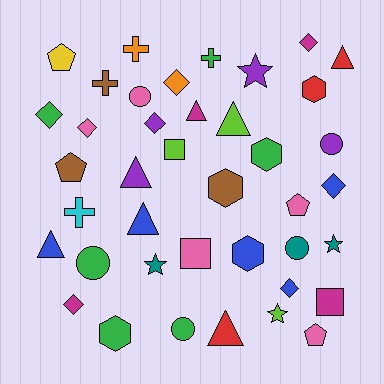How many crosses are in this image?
There are 4 crosses.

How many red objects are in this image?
There are 3 red objects.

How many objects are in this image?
There are 40 objects.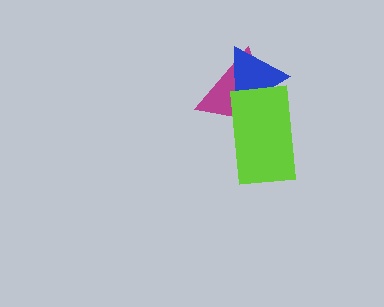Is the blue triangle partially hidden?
Yes, it is partially covered by another shape.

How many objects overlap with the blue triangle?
2 objects overlap with the blue triangle.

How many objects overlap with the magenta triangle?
2 objects overlap with the magenta triangle.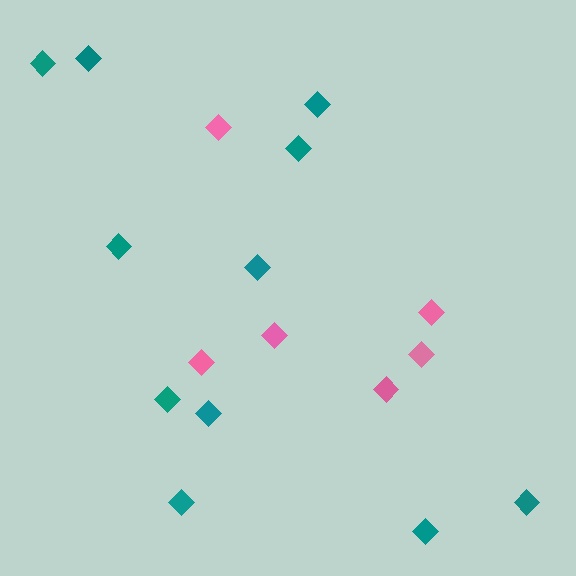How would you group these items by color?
There are 2 groups: one group of pink diamonds (6) and one group of teal diamonds (11).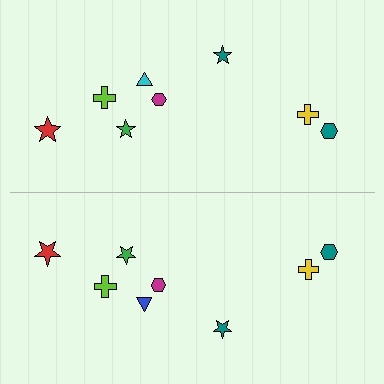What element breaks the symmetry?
The blue triangle on the bottom side breaks the symmetry — its mirror counterpart is cyan.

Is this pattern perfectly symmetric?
No, the pattern is not perfectly symmetric. The blue triangle on the bottom side breaks the symmetry — its mirror counterpart is cyan.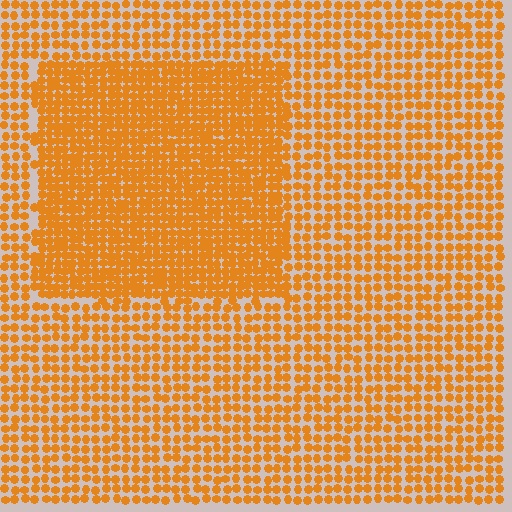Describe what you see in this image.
The image contains small orange elements arranged at two different densities. A rectangle-shaped region is visible where the elements are more densely packed than the surrounding area.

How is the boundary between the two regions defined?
The boundary is defined by a change in element density (approximately 1.7x ratio). All elements are the same color, size, and shape.